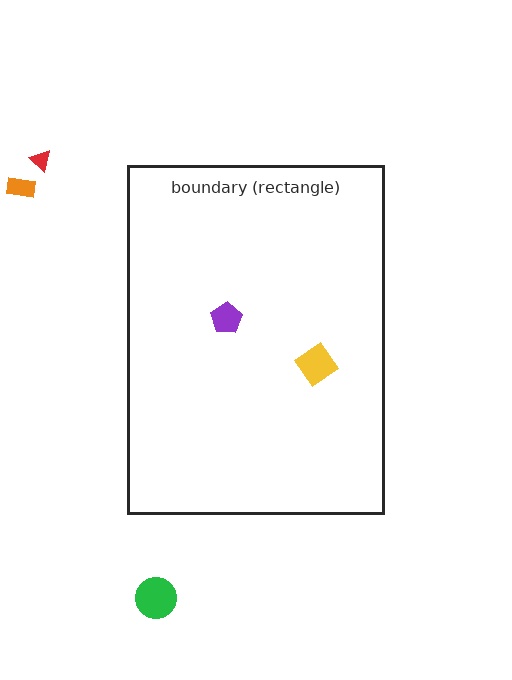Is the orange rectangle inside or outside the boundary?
Outside.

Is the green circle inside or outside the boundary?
Outside.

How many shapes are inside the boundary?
2 inside, 3 outside.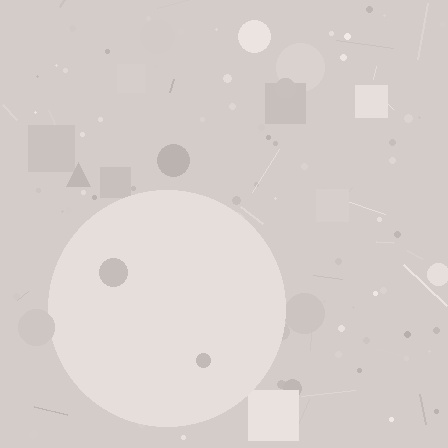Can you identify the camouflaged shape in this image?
The camouflaged shape is a circle.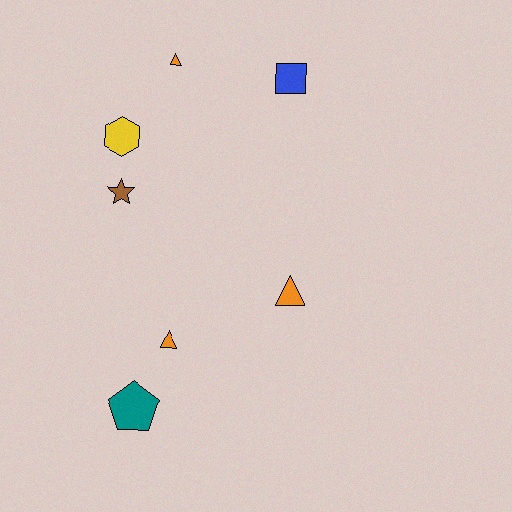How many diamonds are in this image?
There are no diamonds.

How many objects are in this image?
There are 7 objects.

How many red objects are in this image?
There are no red objects.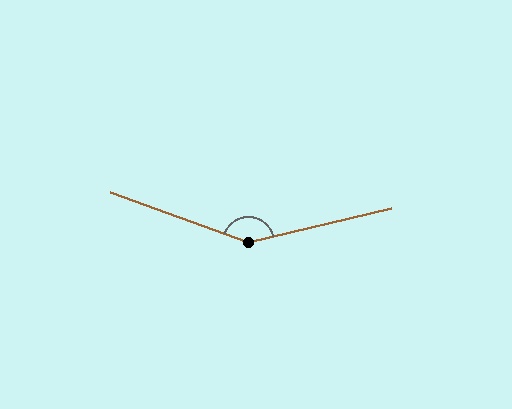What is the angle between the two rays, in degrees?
Approximately 147 degrees.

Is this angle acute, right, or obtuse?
It is obtuse.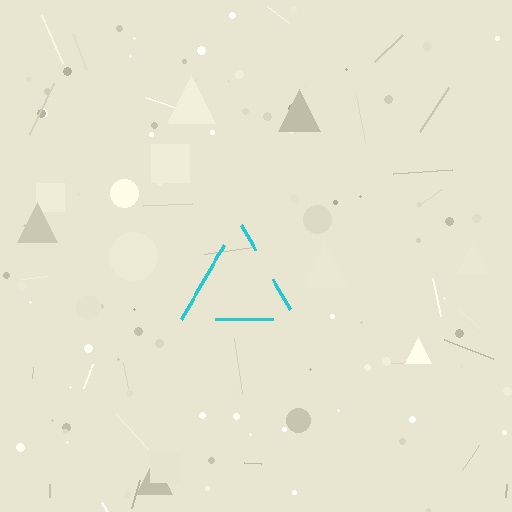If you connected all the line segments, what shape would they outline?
They would outline a triangle.